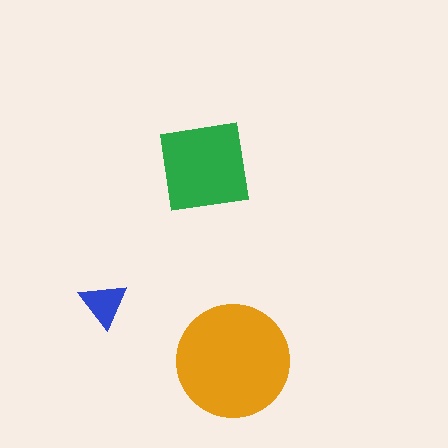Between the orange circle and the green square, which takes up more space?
The orange circle.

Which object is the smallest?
The blue triangle.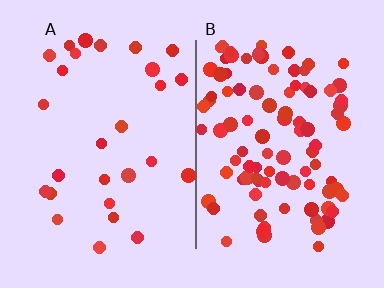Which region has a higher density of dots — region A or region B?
B (the right).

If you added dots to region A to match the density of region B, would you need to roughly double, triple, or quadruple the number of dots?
Approximately quadruple.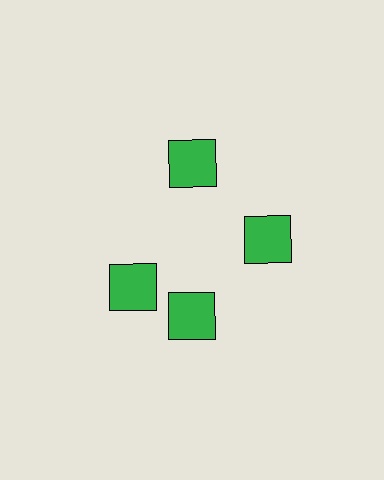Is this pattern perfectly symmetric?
No. The 4 green squares are arranged in a ring, but one element near the 9 o'clock position is rotated out of alignment along the ring, breaking the 4-fold rotational symmetry.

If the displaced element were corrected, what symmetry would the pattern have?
It would have 4-fold rotational symmetry — the pattern would map onto itself every 90 degrees.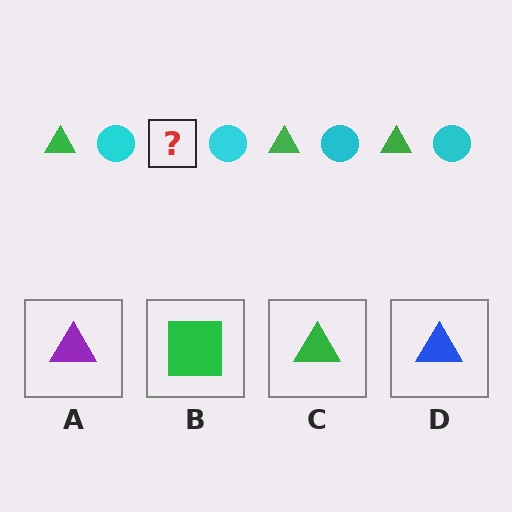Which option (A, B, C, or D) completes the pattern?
C.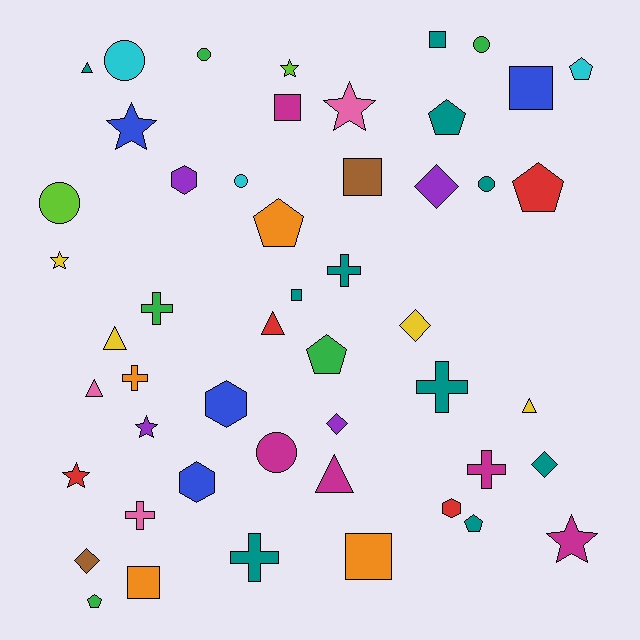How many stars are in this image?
There are 7 stars.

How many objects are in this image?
There are 50 objects.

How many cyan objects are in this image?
There are 3 cyan objects.